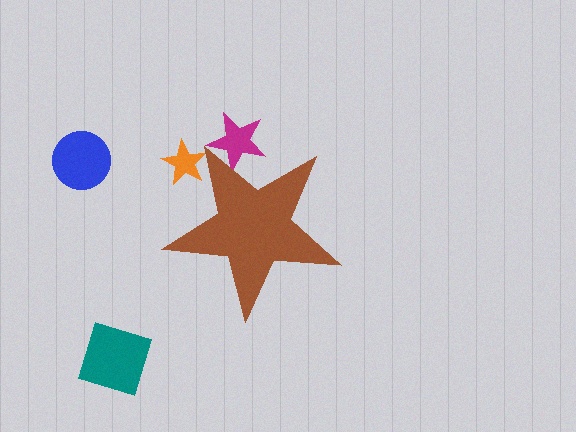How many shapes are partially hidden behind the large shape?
2 shapes are partially hidden.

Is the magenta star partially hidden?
Yes, the magenta star is partially hidden behind the brown star.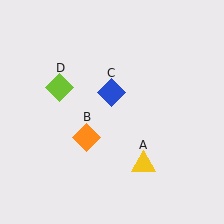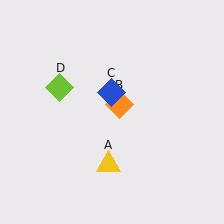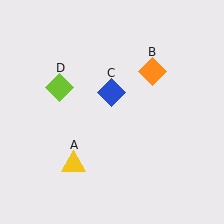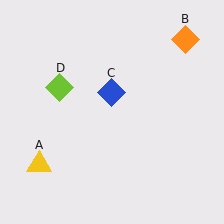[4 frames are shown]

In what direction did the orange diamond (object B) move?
The orange diamond (object B) moved up and to the right.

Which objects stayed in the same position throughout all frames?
Blue diamond (object C) and lime diamond (object D) remained stationary.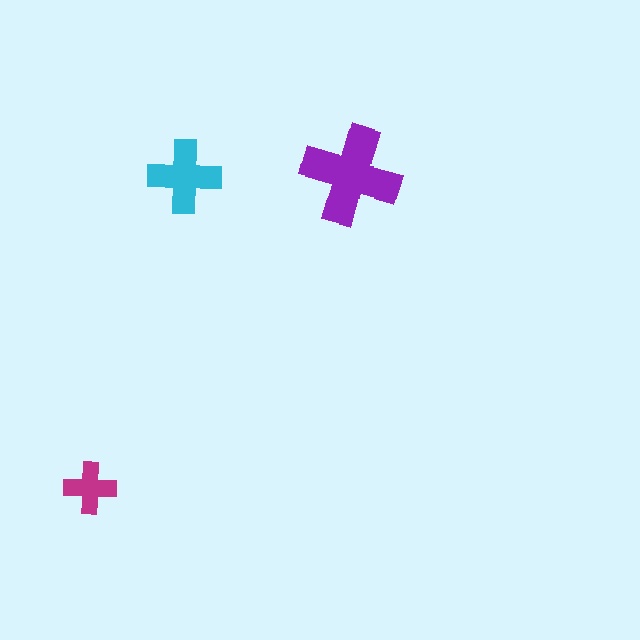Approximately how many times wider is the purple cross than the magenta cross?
About 2 times wider.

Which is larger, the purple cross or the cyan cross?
The purple one.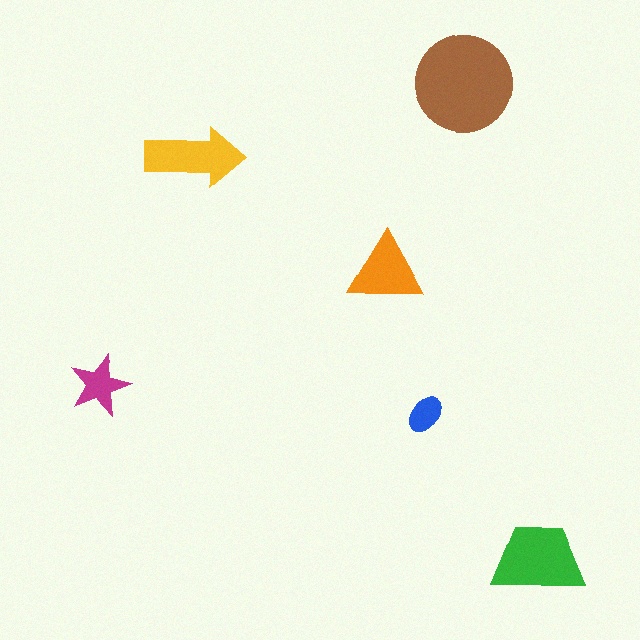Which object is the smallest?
The blue ellipse.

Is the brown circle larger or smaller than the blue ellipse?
Larger.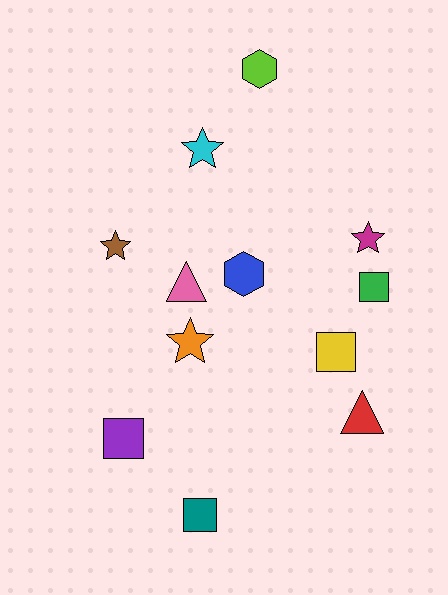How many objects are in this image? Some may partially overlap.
There are 12 objects.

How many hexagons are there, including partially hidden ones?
There are 2 hexagons.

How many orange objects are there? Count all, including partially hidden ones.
There is 1 orange object.